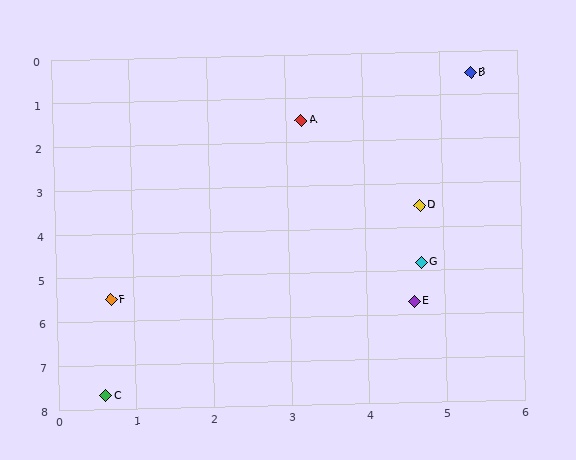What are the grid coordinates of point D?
Point D is at approximately (4.7, 3.5).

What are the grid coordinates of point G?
Point G is at approximately (4.7, 4.8).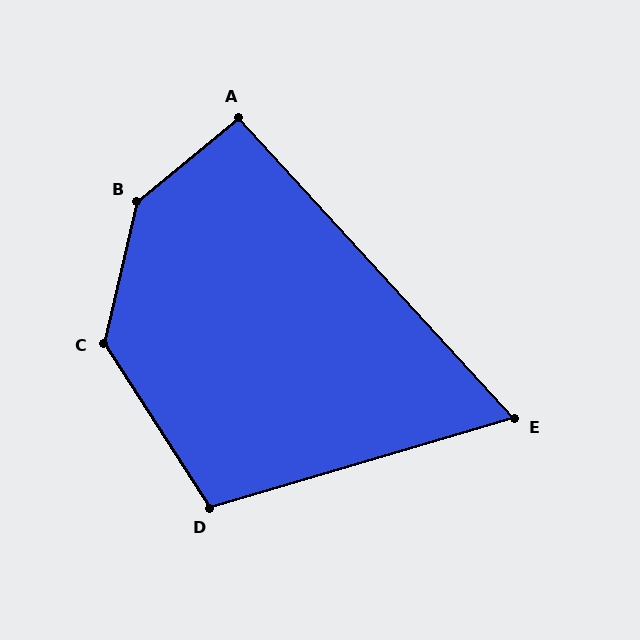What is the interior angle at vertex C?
Approximately 134 degrees (obtuse).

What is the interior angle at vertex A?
Approximately 93 degrees (approximately right).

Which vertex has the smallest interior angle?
E, at approximately 64 degrees.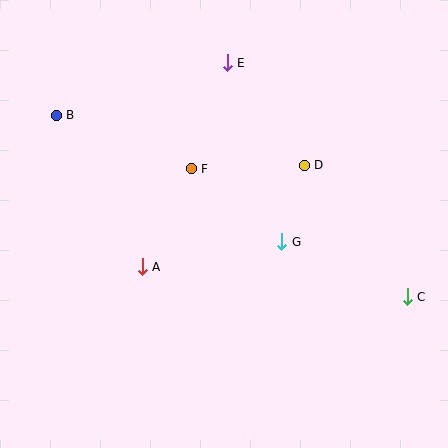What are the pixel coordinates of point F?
Point F is at (191, 169).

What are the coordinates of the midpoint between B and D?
The midpoint between B and D is at (180, 140).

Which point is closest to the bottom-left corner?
Point A is closest to the bottom-left corner.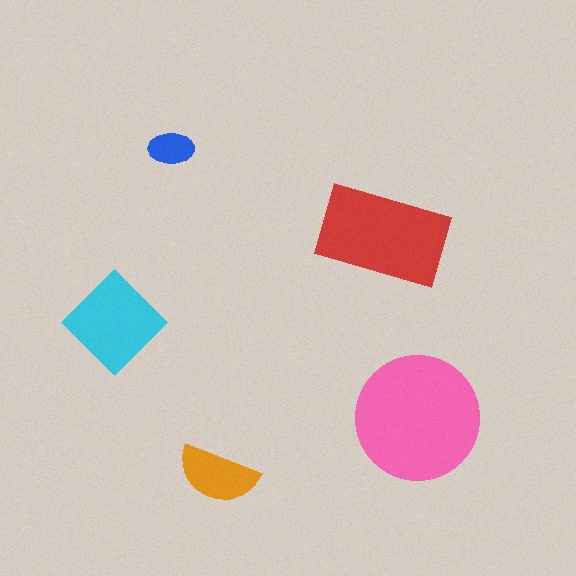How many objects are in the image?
There are 5 objects in the image.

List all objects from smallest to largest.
The blue ellipse, the orange semicircle, the cyan diamond, the red rectangle, the pink circle.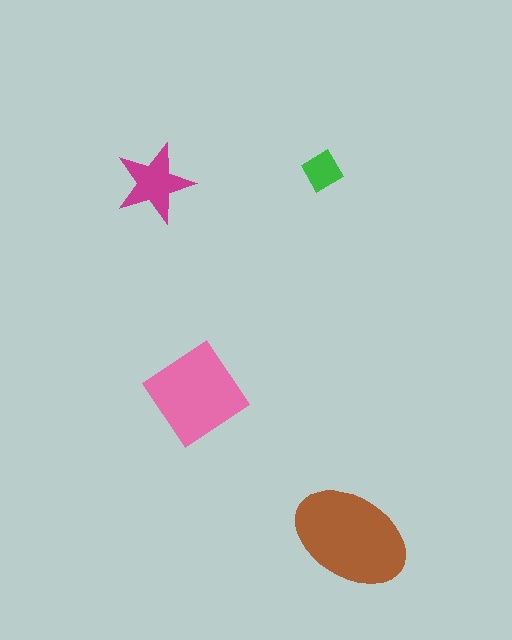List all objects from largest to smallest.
The brown ellipse, the pink diamond, the magenta star, the green diamond.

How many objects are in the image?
There are 4 objects in the image.